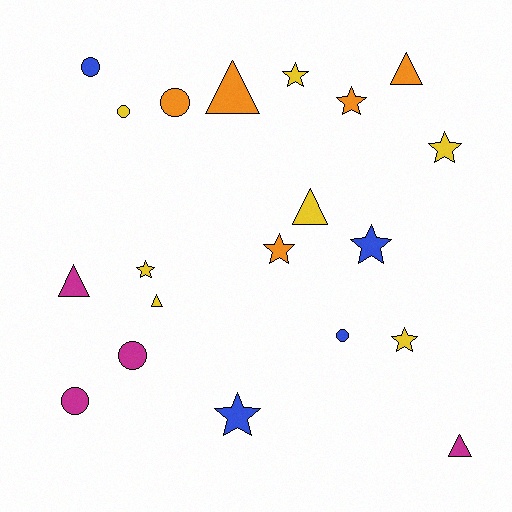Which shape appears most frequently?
Star, with 8 objects.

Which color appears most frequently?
Yellow, with 7 objects.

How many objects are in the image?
There are 20 objects.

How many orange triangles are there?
There are 2 orange triangles.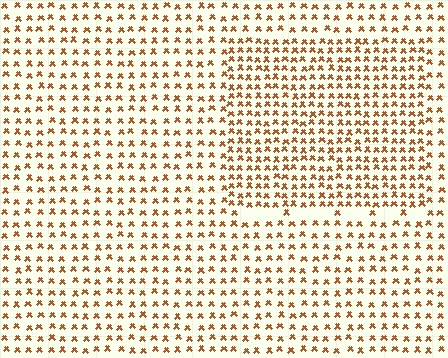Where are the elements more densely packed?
The elements are more densely packed inside the rectangle boundary.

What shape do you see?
I see a rectangle.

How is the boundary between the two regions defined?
The boundary is defined by a change in element density (approximately 1.6x ratio). All elements are the same color, size, and shape.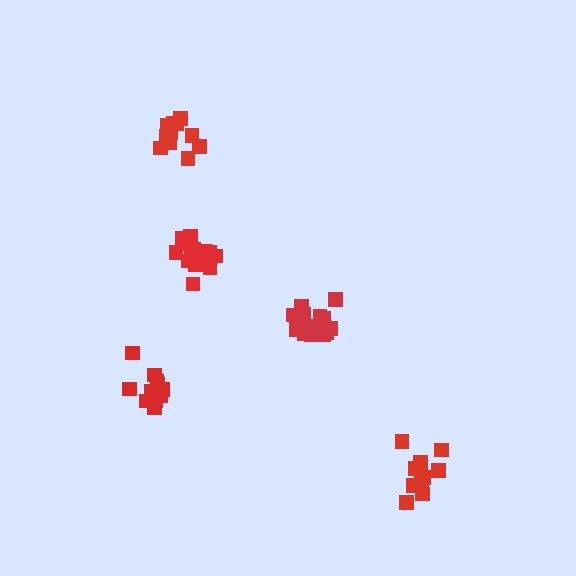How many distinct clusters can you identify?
There are 5 distinct clusters.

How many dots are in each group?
Group 1: 14 dots, Group 2: 12 dots, Group 3: 11 dots, Group 4: 11 dots, Group 5: 16 dots (64 total).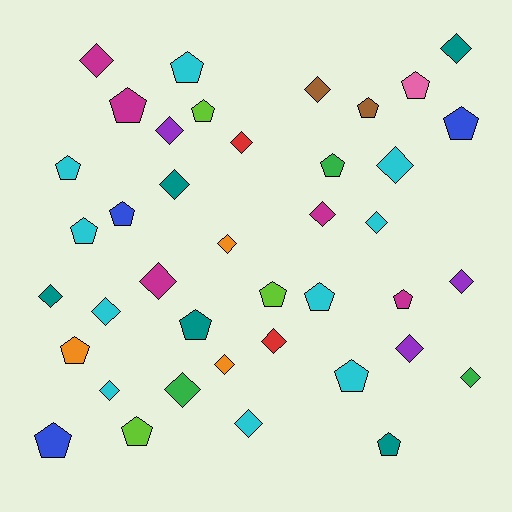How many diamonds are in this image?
There are 21 diamonds.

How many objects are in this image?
There are 40 objects.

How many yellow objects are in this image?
There are no yellow objects.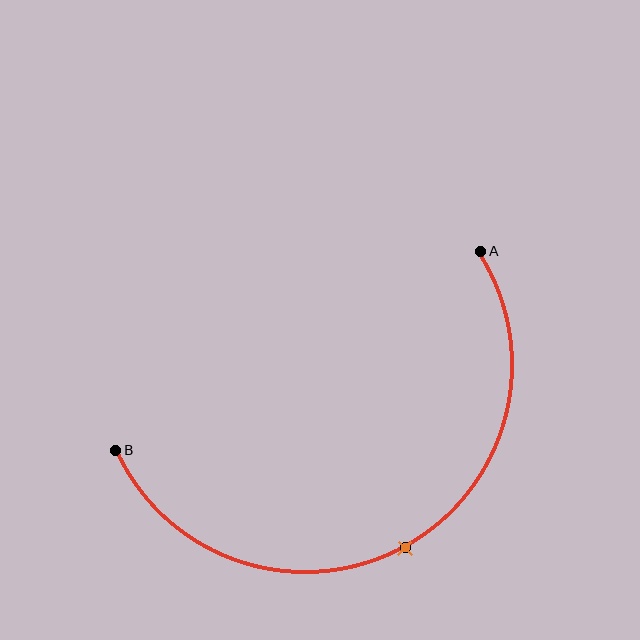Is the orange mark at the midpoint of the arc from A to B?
Yes. The orange mark lies on the arc at equal arc-length from both A and B — it is the arc midpoint.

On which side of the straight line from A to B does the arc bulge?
The arc bulges below the straight line connecting A and B.